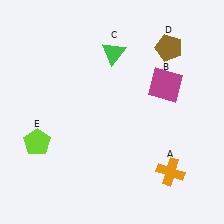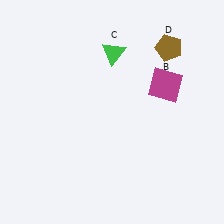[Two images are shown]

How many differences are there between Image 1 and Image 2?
There are 2 differences between the two images.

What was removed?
The lime pentagon (E), the orange cross (A) were removed in Image 2.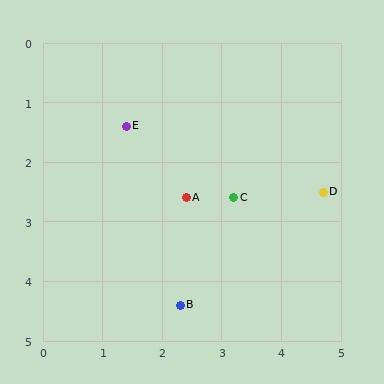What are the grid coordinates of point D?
Point D is at approximately (4.7, 2.5).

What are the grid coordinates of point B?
Point B is at approximately (2.3, 4.4).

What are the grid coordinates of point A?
Point A is at approximately (2.4, 2.6).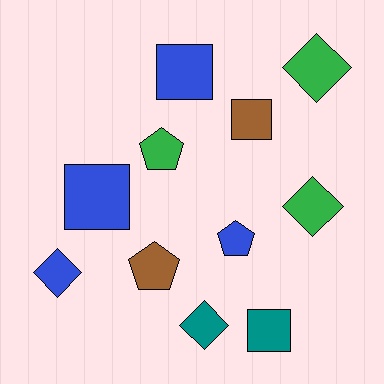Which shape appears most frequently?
Square, with 4 objects.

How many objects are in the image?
There are 11 objects.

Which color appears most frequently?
Blue, with 4 objects.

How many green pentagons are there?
There is 1 green pentagon.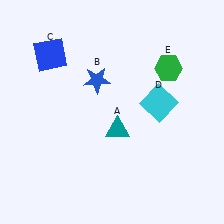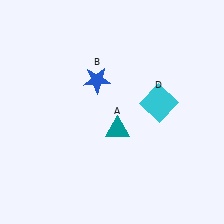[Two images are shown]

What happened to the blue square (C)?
The blue square (C) was removed in Image 2. It was in the top-left area of Image 1.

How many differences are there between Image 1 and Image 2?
There are 2 differences between the two images.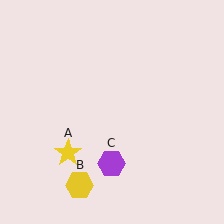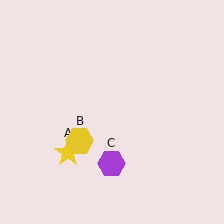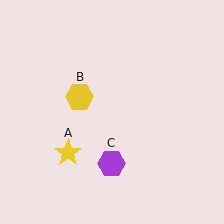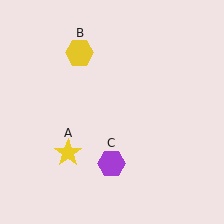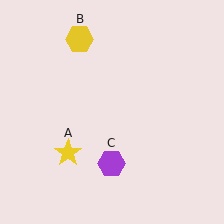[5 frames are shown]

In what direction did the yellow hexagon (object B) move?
The yellow hexagon (object B) moved up.